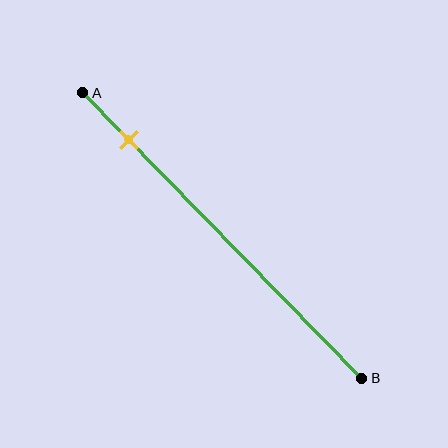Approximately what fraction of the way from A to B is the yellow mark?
The yellow mark is approximately 15% of the way from A to B.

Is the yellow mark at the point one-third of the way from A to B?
No, the mark is at about 15% from A, not at the 33% one-third point.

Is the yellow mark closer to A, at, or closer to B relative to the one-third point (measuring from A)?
The yellow mark is closer to point A than the one-third point of segment AB.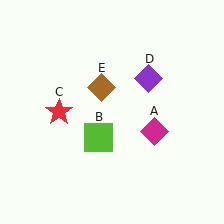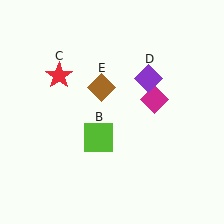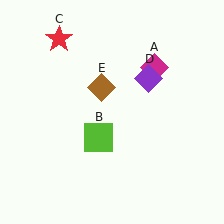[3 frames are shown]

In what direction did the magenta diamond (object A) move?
The magenta diamond (object A) moved up.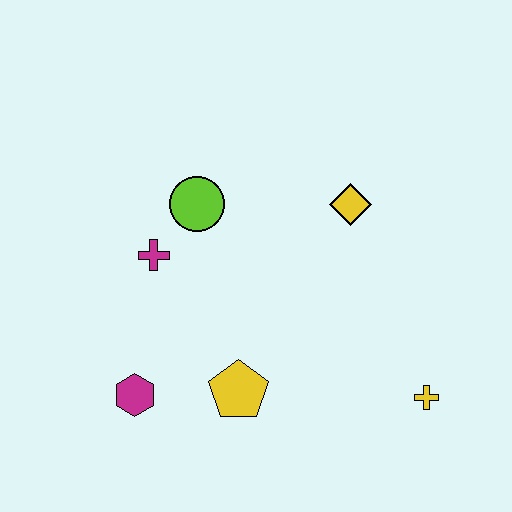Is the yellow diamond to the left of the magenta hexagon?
No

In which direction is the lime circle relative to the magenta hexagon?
The lime circle is above the magenta hexagon.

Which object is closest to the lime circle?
The magenta cross is closest to the lime circle.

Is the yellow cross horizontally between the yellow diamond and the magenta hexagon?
No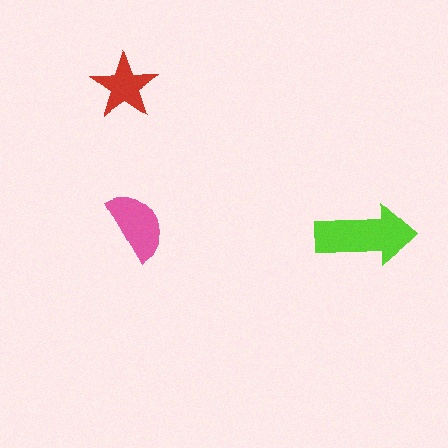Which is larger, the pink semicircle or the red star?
The pink semicircle.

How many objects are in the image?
There are 3 objects in the image.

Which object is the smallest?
The red star.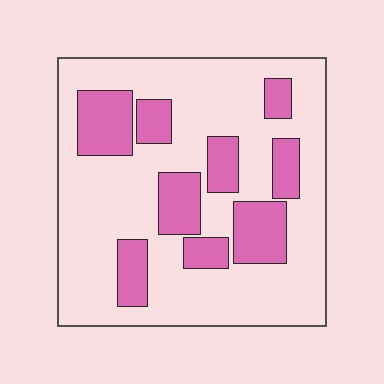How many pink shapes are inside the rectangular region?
9.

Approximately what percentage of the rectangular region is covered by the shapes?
Approximately 25%.